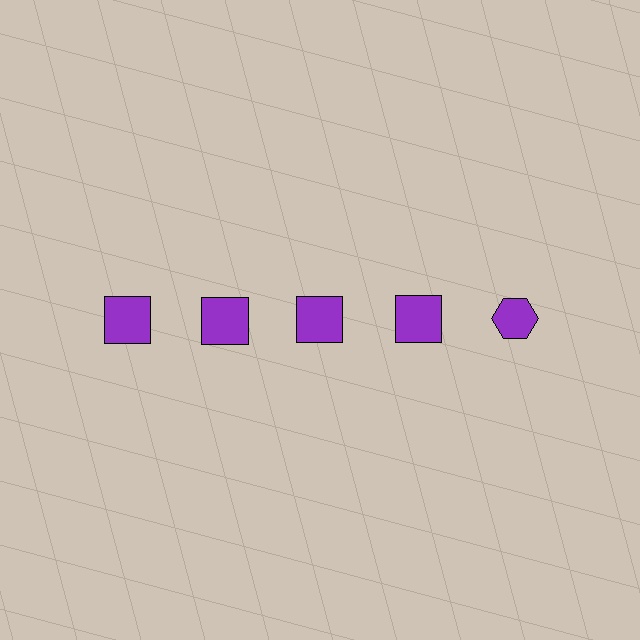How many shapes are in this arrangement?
There are 5 shapes arranged in a grid pattern.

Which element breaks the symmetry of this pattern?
The purple hexagon in the top row, rightmost column breaks the symmetry. All other shapes are purple squares.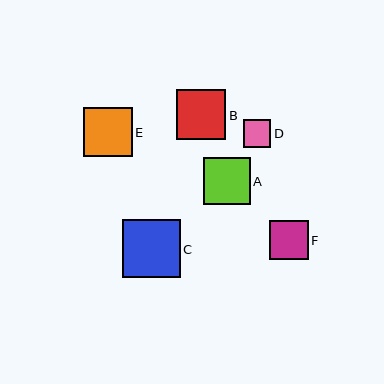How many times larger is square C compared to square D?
Square C is approximately 2.1 times the size of square D.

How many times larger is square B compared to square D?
Square B is approximately 1.8 times the size of square D.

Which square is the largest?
Square C is the largest with a size of approximately 58 pixels.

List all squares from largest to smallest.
From largest to smallest: C, B, E, A, F, D.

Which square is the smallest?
Square D is the smallest with a size of approximately 27 pixels.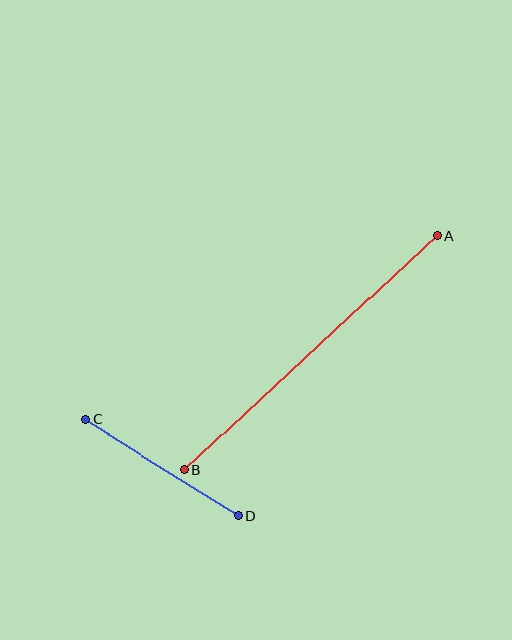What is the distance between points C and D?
The distance is approximately 181 pixels.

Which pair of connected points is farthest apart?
Points A and B are farthest apart.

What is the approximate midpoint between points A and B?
The midpoint is at approximately (311, 352) pixels.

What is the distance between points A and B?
The distance is approximately 345 pixels.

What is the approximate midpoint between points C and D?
The midpoint is at approximately (162, 468) pixels.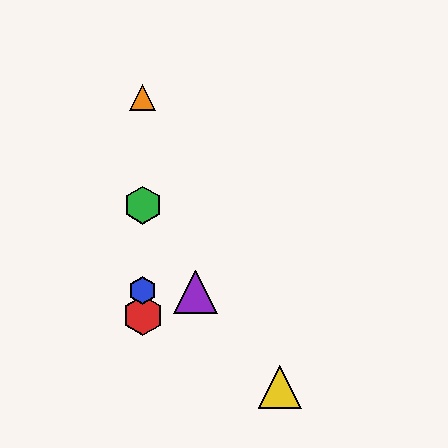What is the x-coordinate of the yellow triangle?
The yellow triangle is at x≈280.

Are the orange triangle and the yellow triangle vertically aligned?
No, the orange triangle is at x≈143 and the yellow triangle is at x≈280.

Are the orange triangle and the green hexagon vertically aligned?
Yes, both are at x≈143.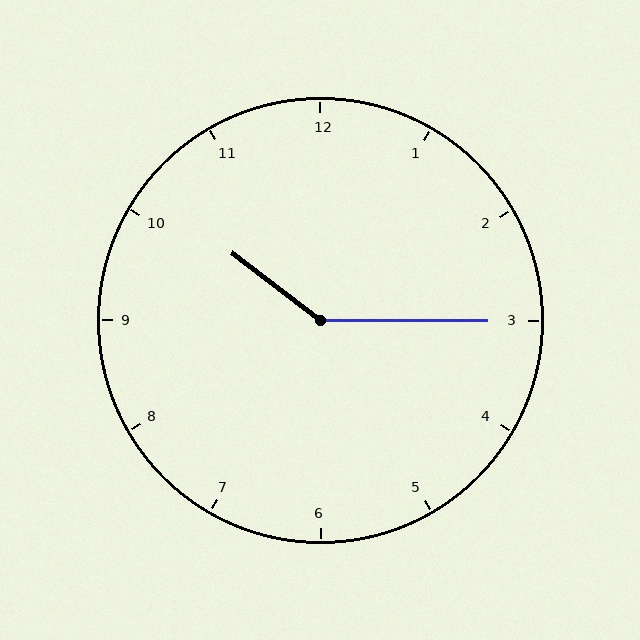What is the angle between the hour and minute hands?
Approximately 142 degrees.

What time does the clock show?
10:15.